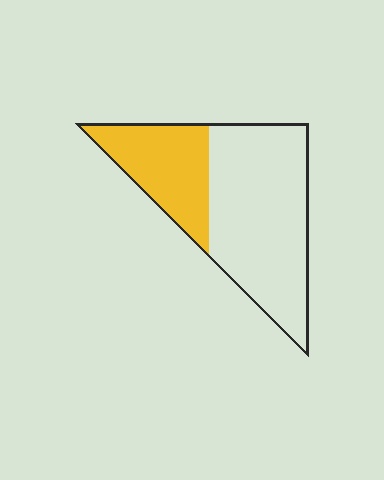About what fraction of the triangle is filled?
About one third (1/3).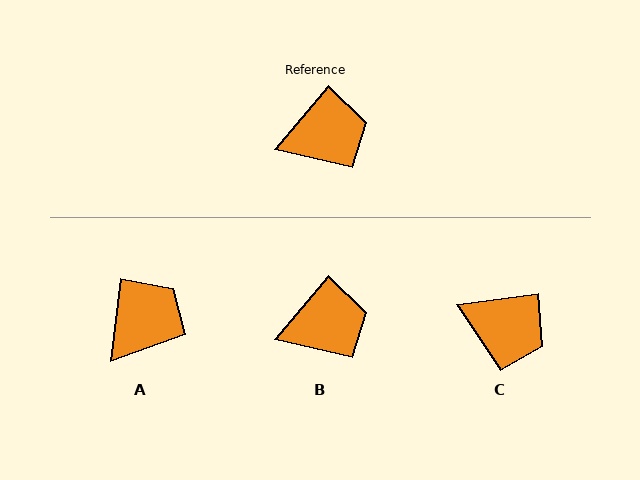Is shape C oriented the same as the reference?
No, it is off by about 43 degrees.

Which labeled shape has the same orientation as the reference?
B.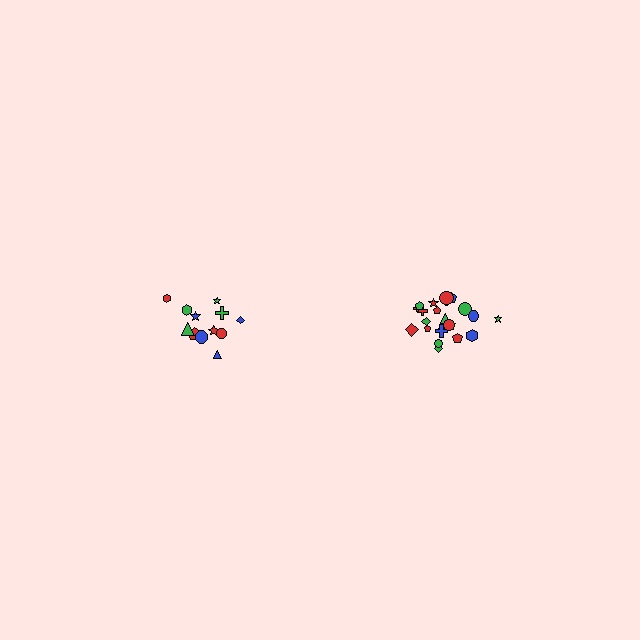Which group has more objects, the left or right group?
The right group.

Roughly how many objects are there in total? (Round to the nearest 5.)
Roughly 35 objects in total.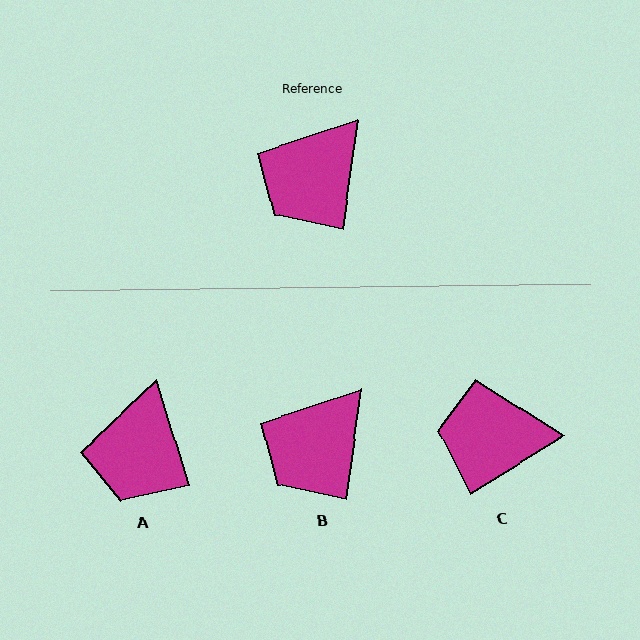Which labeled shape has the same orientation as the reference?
B.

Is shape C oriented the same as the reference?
No, it is off by about 50 degrees.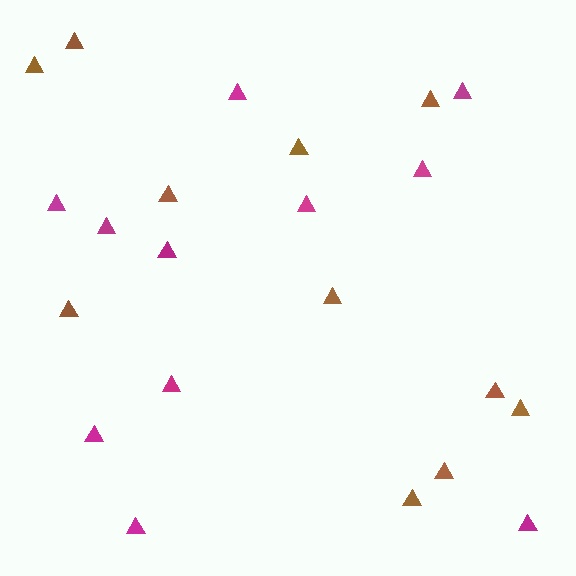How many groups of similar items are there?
There are 2 groups: one group of brown triangles (11) and one group of magenta triangles (11).